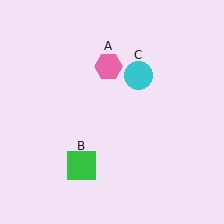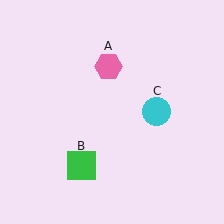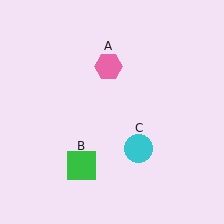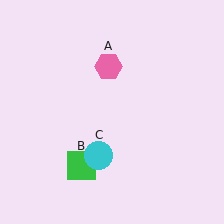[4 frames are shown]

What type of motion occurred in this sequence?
The cyan circle (object C) rotated clockwise around the center of the scene.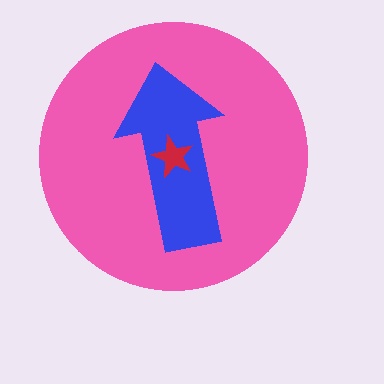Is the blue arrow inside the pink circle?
Yes.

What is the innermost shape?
The red star.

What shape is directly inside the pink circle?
The blue arrow.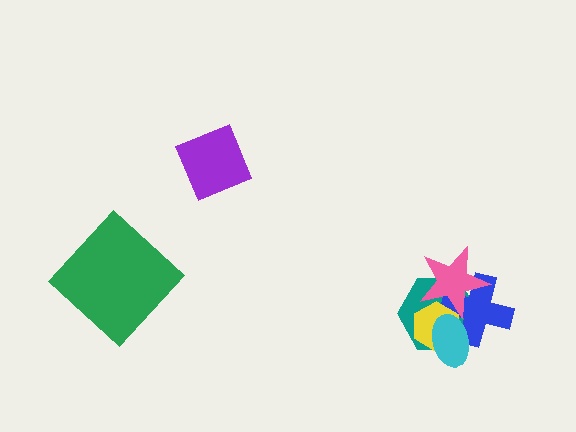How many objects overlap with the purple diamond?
0 objects overlap with the purple diamond.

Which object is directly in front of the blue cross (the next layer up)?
The pink star is directly in front of the blue cross.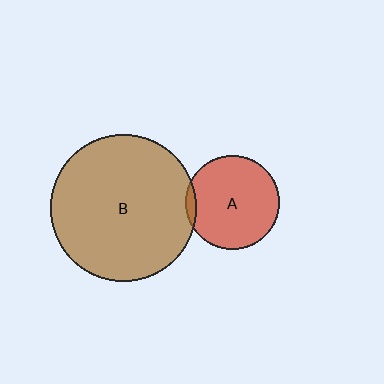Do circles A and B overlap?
Yes.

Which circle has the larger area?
Circle B (brown).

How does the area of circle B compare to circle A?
Approximately 2.4 times.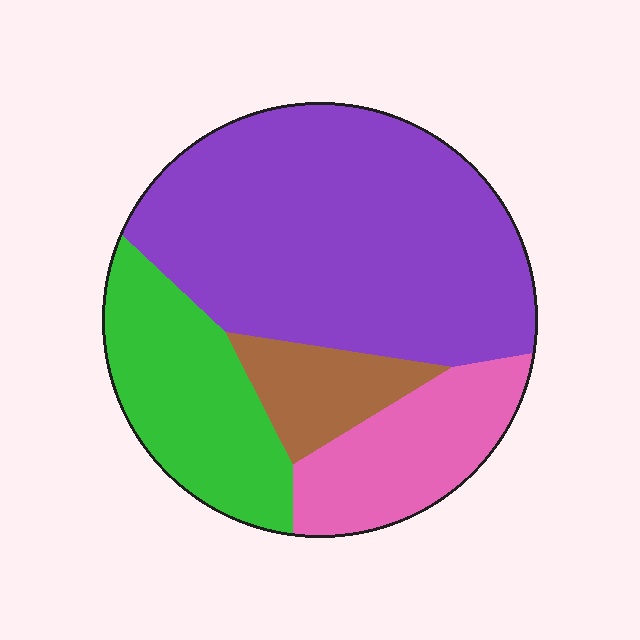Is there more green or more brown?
Green.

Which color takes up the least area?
Brown, at roughly 10%.